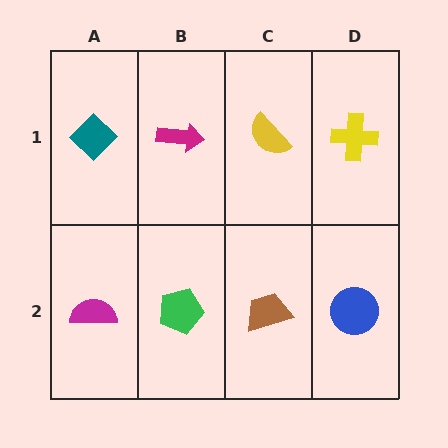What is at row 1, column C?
A yellow semicircle.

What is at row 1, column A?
A teal diamond.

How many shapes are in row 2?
4 shapes.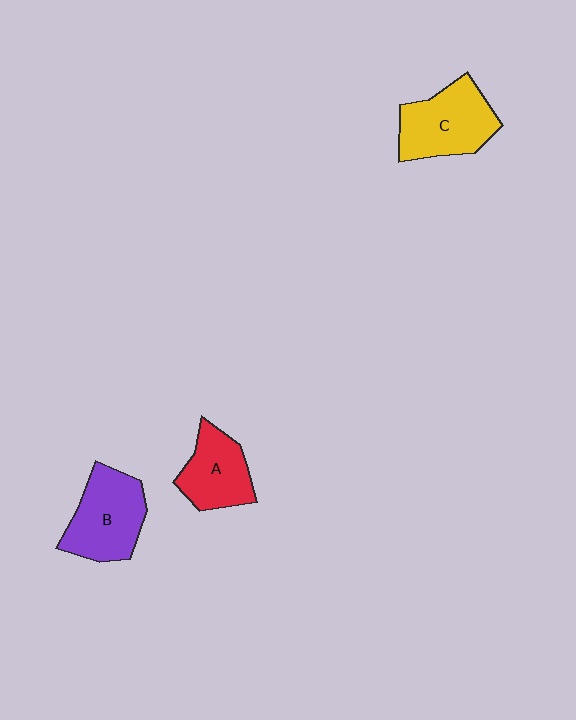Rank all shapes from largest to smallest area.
From largest to smallest: C (yellow), B (purple), A (red).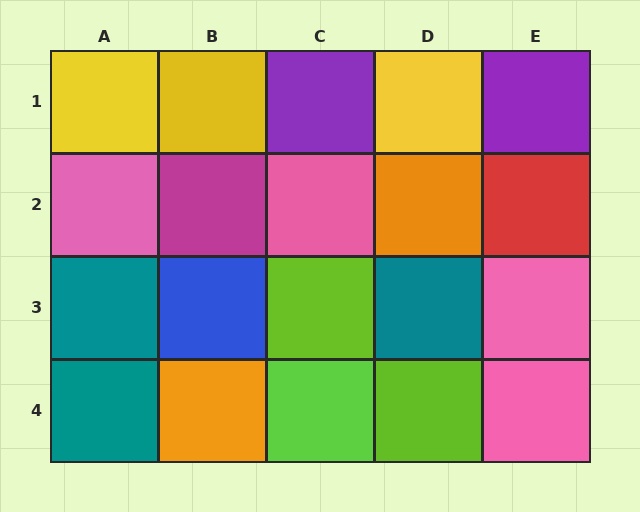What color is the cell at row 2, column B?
Magenta.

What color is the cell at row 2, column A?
Pink.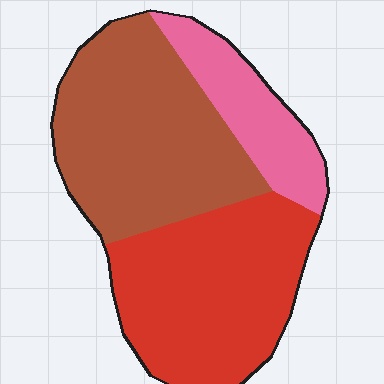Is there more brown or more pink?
Brown.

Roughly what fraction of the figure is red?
Red takes up between a quarter and a half of the figure.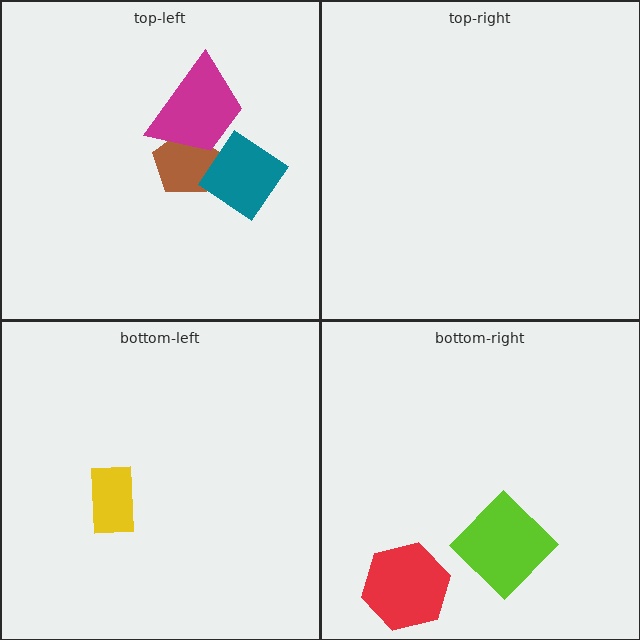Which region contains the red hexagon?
The bottom-right region.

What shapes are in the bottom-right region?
The red hexagon, the lime diamond.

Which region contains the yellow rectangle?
The bottom-left region.